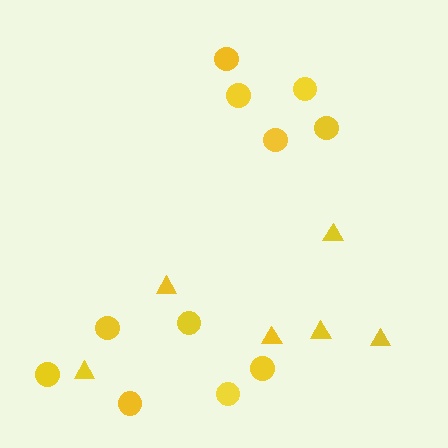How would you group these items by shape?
There are 2 groups: one group of triangles (6) and one group of circles (11).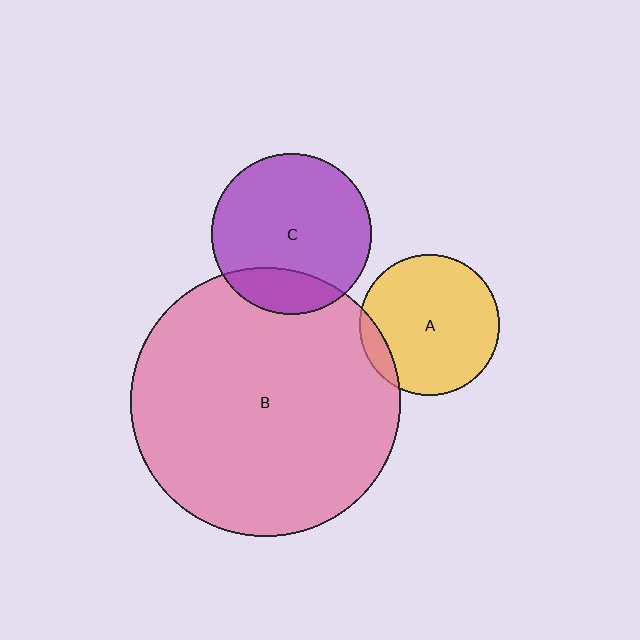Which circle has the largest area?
Circle B (pink).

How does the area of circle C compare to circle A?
Approximately 1.3 times.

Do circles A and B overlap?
Yes.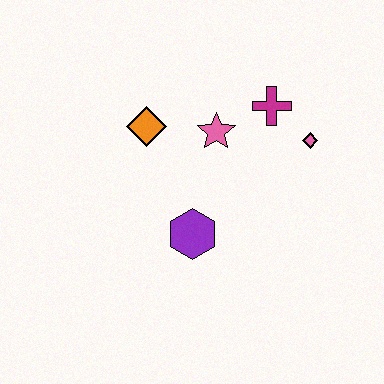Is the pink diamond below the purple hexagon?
No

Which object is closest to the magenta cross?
The pink diamond is closest to the magenta cross.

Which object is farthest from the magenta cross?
The purple hexagon is farthest from the magenta cross.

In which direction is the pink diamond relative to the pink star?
The pink diamond is to the right of the pink star.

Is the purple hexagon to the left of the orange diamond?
No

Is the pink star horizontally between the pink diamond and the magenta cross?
No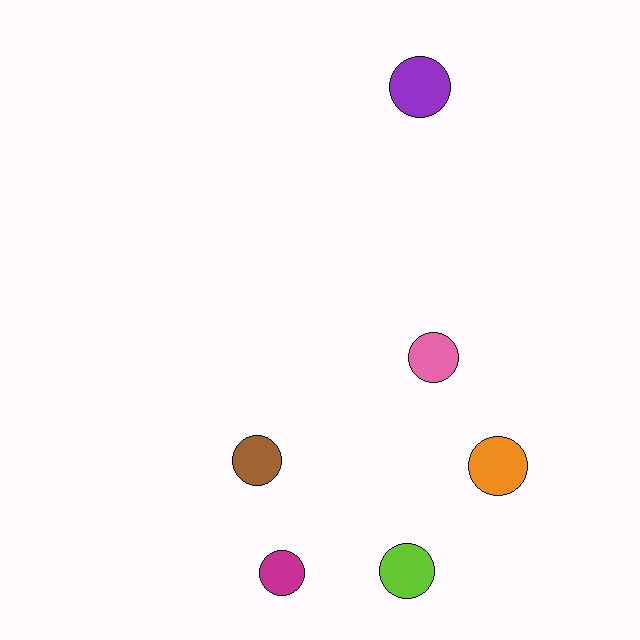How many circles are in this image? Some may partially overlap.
There are 6 circles.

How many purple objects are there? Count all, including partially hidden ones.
There is 1 purple object.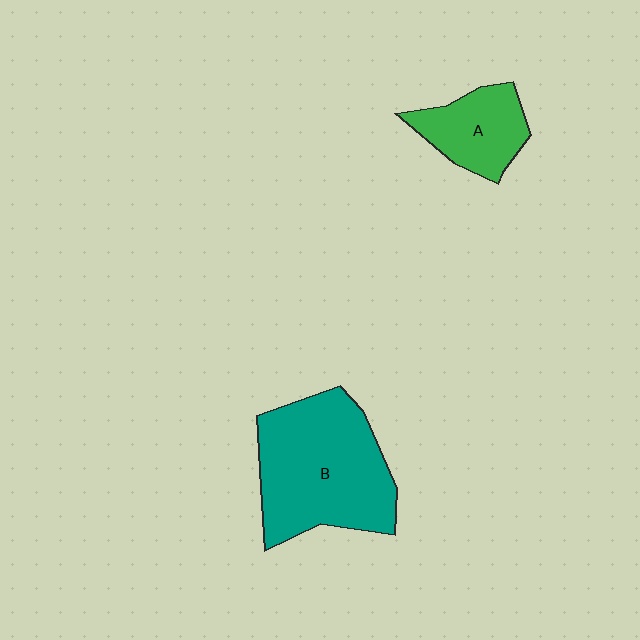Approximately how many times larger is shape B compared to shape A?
Approximately 2.2 times.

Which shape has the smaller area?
Shape A (green).